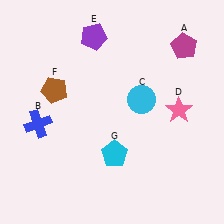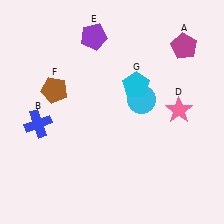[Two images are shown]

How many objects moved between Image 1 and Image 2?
1 object moved between the two images.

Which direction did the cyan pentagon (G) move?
The cyan pentagon (G) moved up.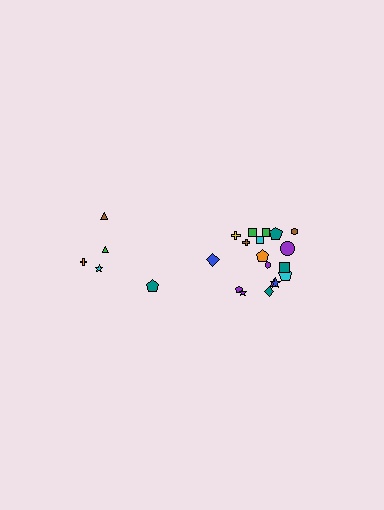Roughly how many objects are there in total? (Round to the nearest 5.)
Roughly 25 objects in total.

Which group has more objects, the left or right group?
The right group.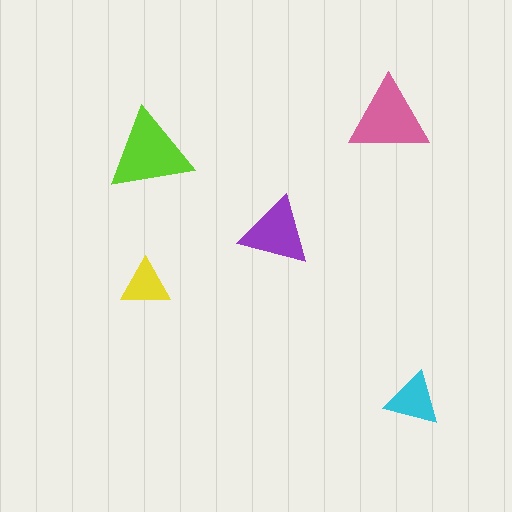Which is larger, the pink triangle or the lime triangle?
The lime one.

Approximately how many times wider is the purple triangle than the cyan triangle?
About 1.5 times wider.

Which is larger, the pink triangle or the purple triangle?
The pink one.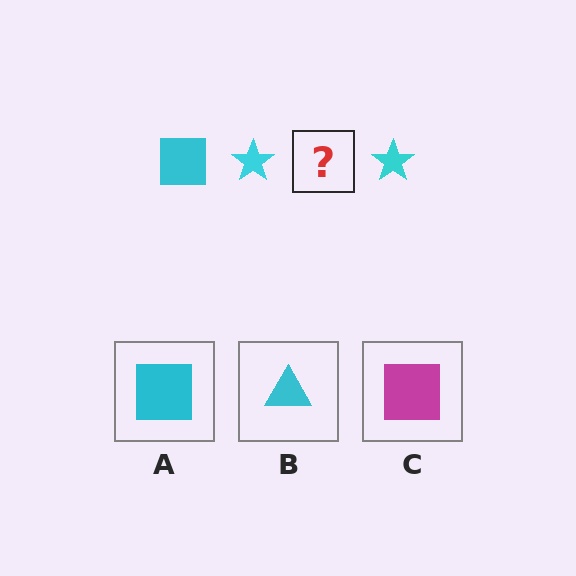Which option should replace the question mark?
Option A.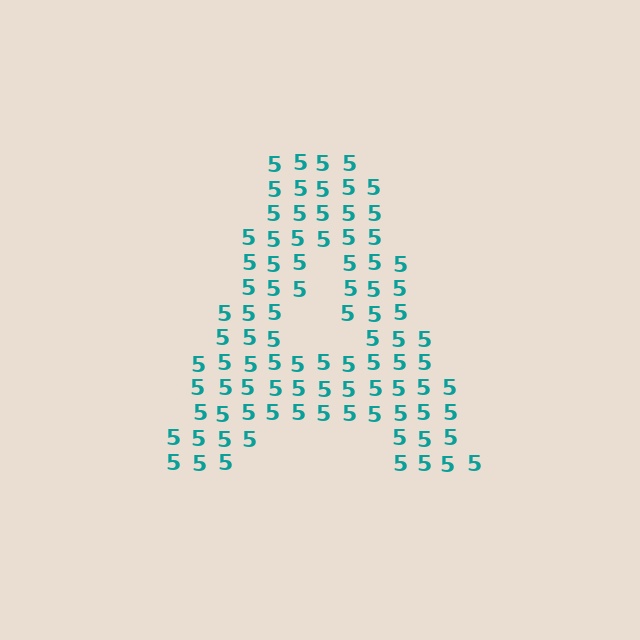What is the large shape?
The large shape is the letter A.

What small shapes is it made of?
It is made of small digit 5's.